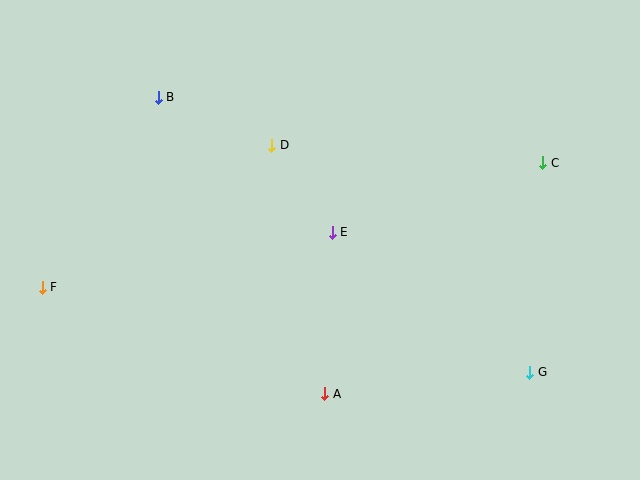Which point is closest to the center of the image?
Point E at (332, 232) is closest to the center.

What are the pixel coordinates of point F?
Point F is at (42, 287).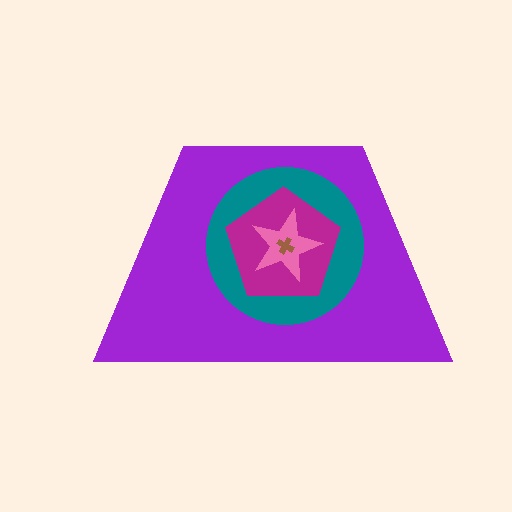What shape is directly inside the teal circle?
The magenta pentagon.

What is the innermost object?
The brown cross.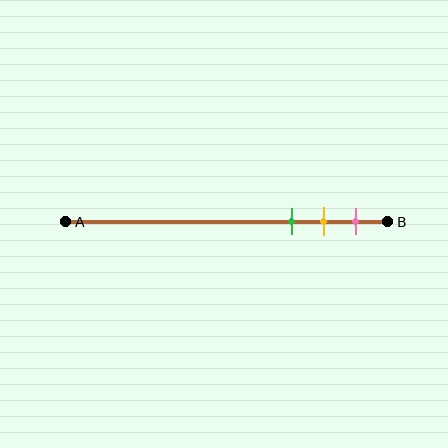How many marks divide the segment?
There are 3 marks dividing the segment.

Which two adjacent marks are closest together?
The yellow and pink marks are the closest adjacent pair.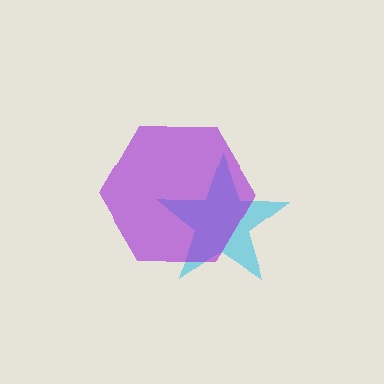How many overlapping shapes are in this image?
There are 2 overlapping shapes in the image.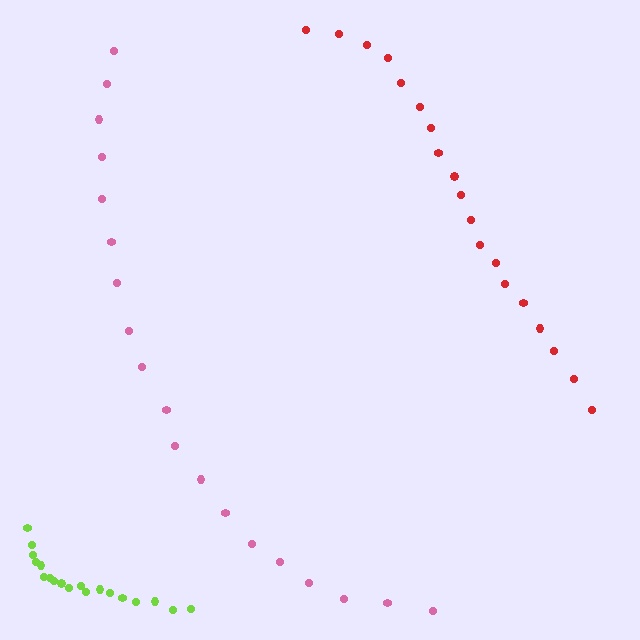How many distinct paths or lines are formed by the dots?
There are 3 distinct paths.